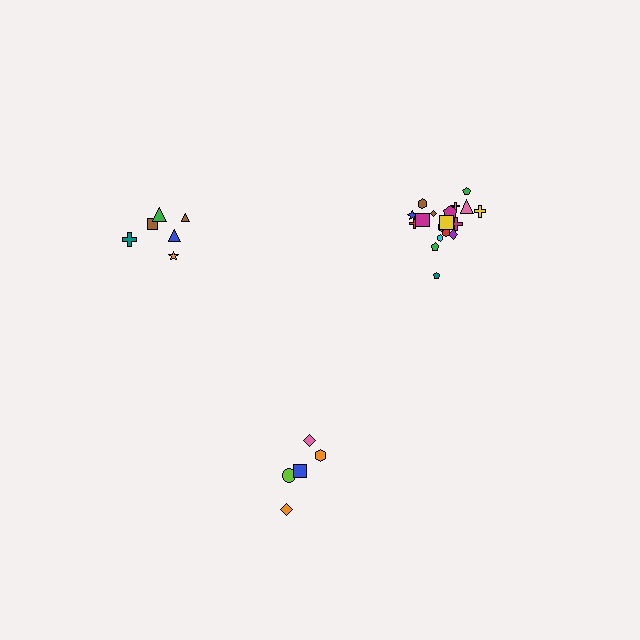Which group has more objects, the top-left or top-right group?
The top-right group.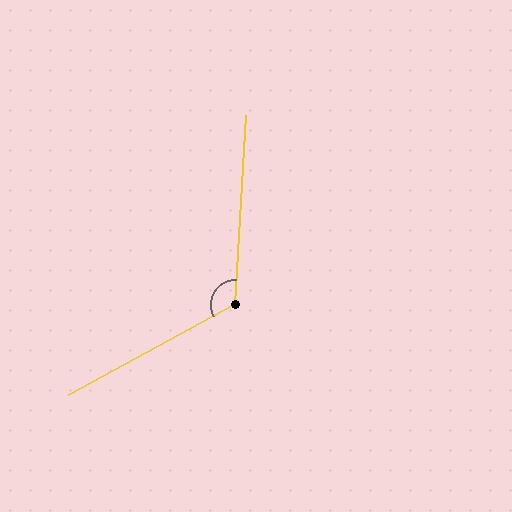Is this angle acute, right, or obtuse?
It is obtuse.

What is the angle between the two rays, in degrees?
Approximately 122 degrees.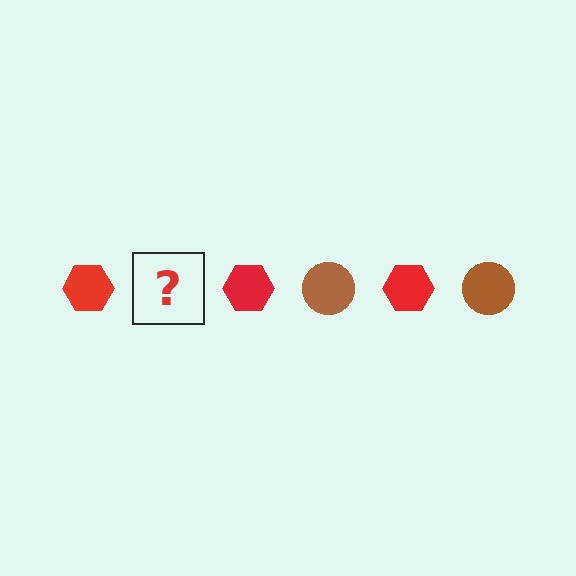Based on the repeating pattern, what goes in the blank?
The blank should be a brown circle.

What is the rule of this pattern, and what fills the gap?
The rule is that the pattern alternates between red hexagon and brown circle. The gap should be filled with a brown circle.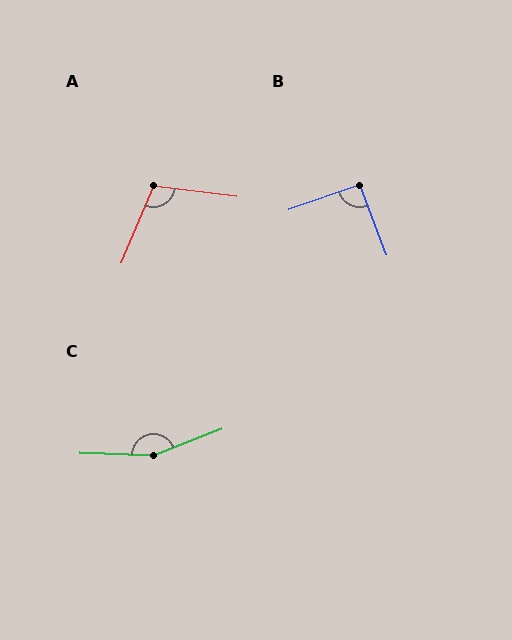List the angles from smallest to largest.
B (92°), A (106°), C (157°).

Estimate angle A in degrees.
Approximately 106 degrees.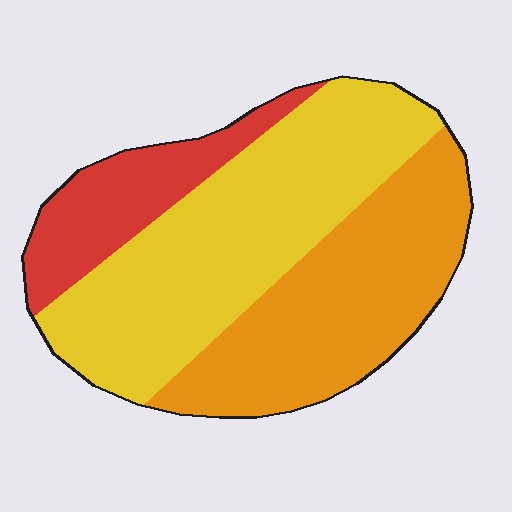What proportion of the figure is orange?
Orange takes up between a third and a half of the figure.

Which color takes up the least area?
Red, at roughly 15%.